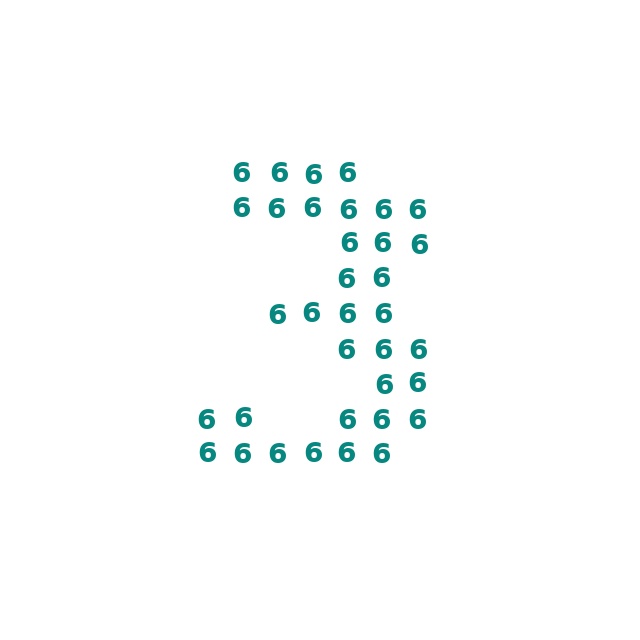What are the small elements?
The small elements are digit 6's.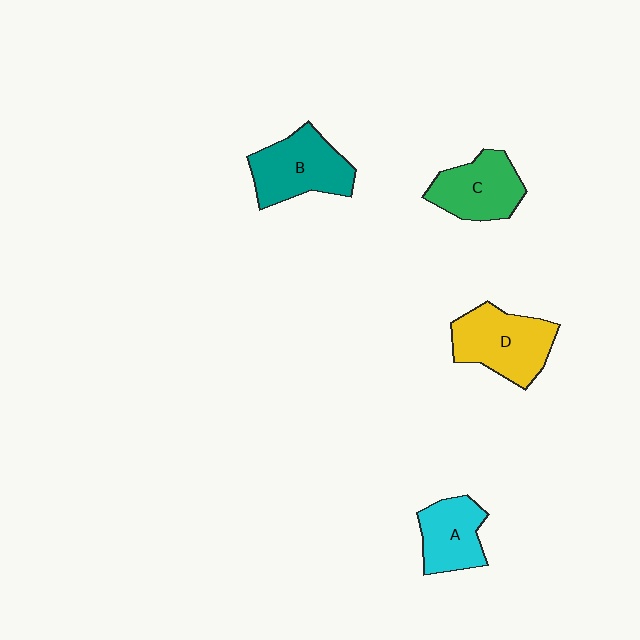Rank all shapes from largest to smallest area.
From largest to smallest: D (yellow), B (teal), C (green), A (cyan).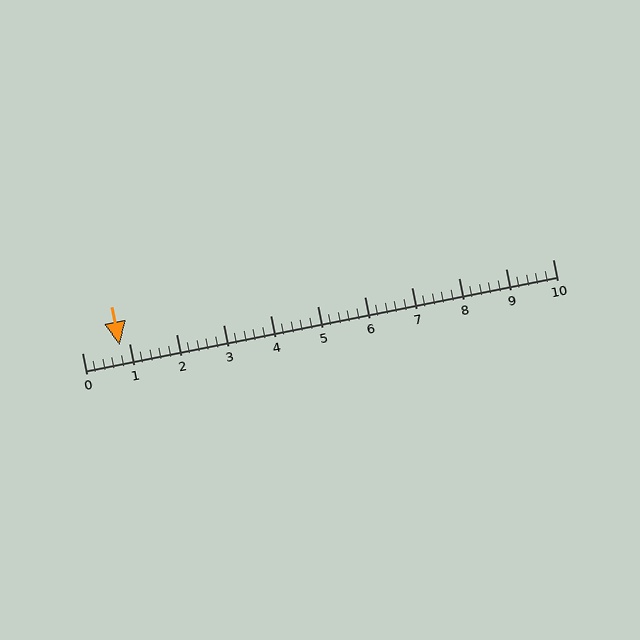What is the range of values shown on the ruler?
The ruler shows values from 0 to 10.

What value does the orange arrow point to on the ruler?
The orange arrow points to approximately 0.8.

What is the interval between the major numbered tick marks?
The major tick marks are spaced 1 units apart.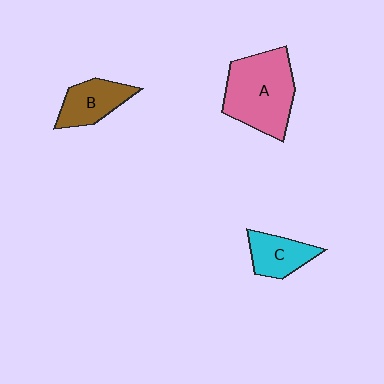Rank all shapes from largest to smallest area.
From largest to smallest: A (pink), B (brown), C (cyan).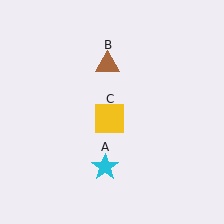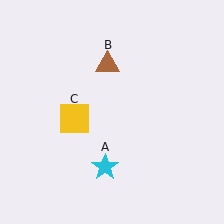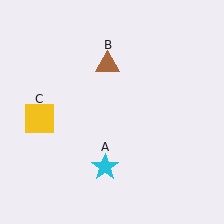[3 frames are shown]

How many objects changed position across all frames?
1 object changed position: yellow square (object C).